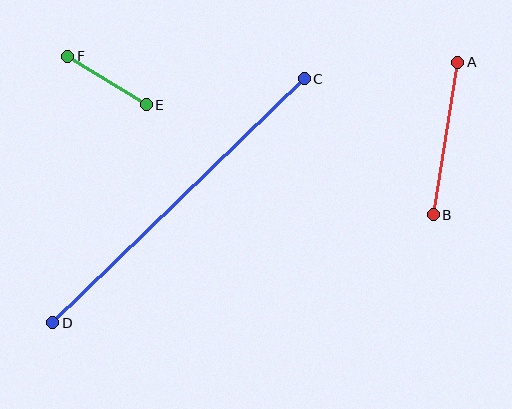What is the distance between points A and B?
The distance is approximately 155 pixels.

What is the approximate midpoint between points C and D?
The midpoint is at approximately (178, 201) pixels.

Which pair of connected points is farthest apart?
Points C and D are farthest apart.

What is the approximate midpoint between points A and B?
The midpoint is at approximately (446, 138) pixels.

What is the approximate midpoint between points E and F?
The midpoint is at approximately (107, 80) pixels.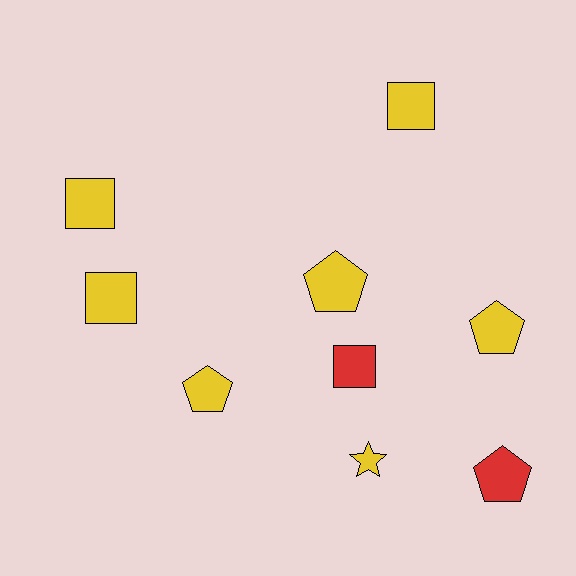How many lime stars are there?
There are no lime stars.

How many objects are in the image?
There are 9 objects.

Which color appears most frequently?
Yellow, with 7 objects.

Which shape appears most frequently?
Square, with 4 objects.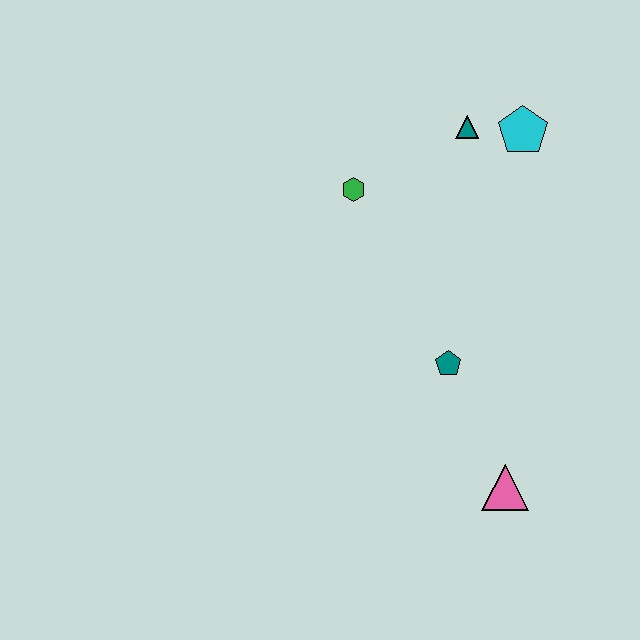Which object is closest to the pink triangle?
The teal pentagon is closest to the pink triangle.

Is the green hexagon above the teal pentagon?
Yes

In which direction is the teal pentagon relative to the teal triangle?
The teal pentagon is below the teal triangle.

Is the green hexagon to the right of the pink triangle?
No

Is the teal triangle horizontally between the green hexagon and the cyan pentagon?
Yes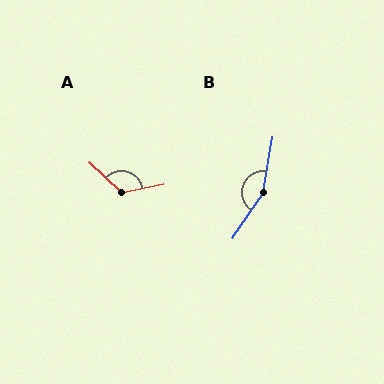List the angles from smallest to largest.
A (126°), B (155°).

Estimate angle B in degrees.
Approximately 155 degrees.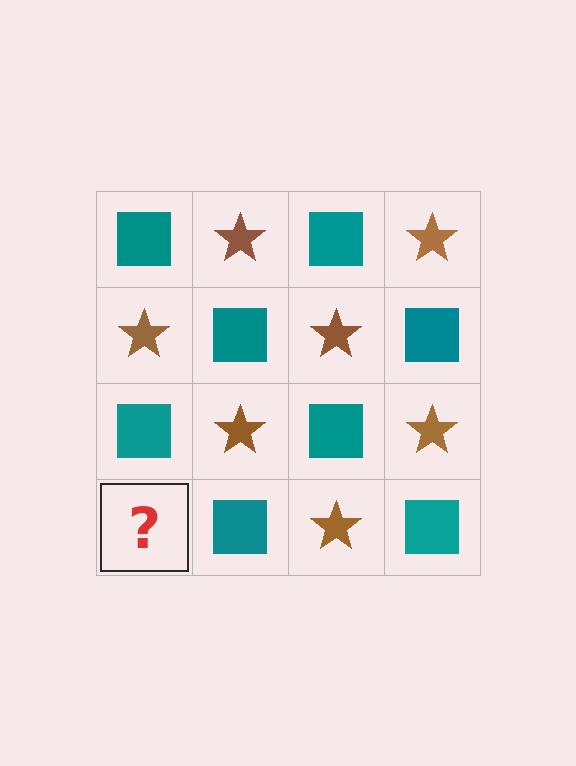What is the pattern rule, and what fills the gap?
The rule is that it alternates teal square and brown star in a checkerboard pattern. The gap should be filled with a brown star.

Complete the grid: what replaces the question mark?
The question mark should be replaced with a brown star.